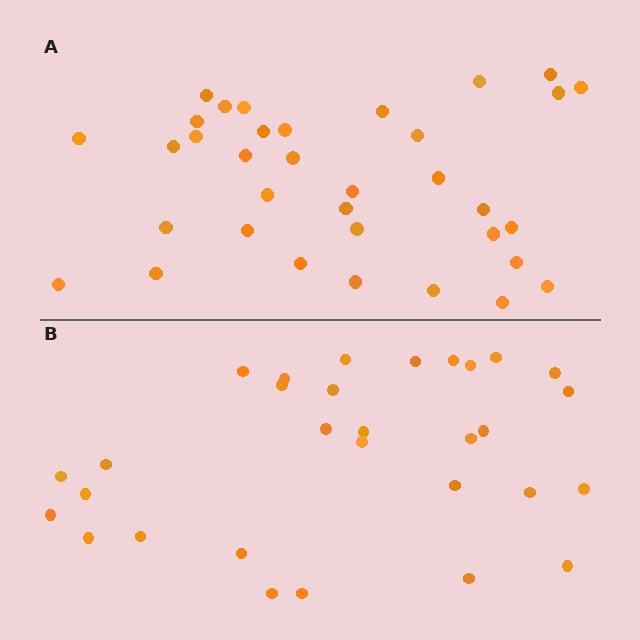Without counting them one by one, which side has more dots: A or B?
Region A (the top region) has more dots.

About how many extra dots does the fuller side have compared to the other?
Region A has about 5 more dots than region B.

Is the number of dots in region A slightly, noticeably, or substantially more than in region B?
Region A has only slightly more — the two regions are fairly close. The ratio is roughly 1.2 to 1.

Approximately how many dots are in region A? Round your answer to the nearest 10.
About 40 dots. (The exact count is 35, which rounds to 40.)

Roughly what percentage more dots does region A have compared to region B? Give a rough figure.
About 15% more.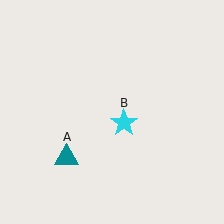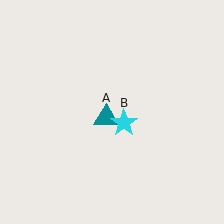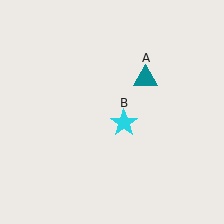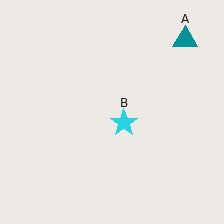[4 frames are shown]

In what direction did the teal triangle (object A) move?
The teal triangle (object A) moved up and to the right.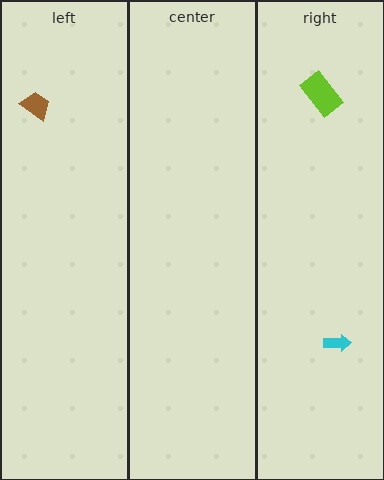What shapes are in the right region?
The lime rectangle, the cyan arrow.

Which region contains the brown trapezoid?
The left region.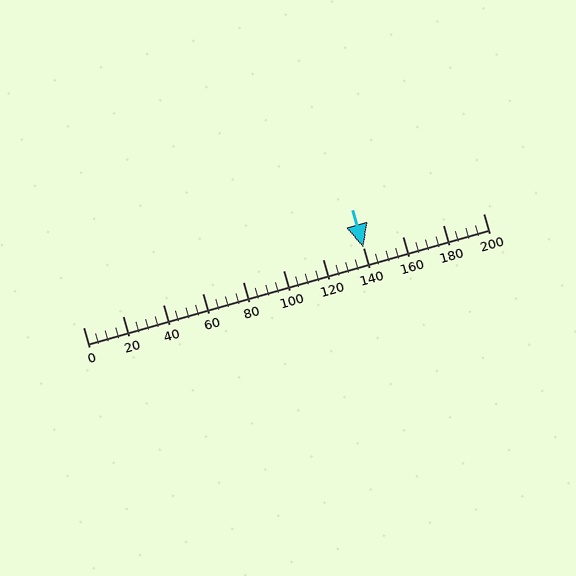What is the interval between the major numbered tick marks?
The major tick marks are spaced 20 units apart.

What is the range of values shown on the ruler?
The ruler shows values from 0 to 200.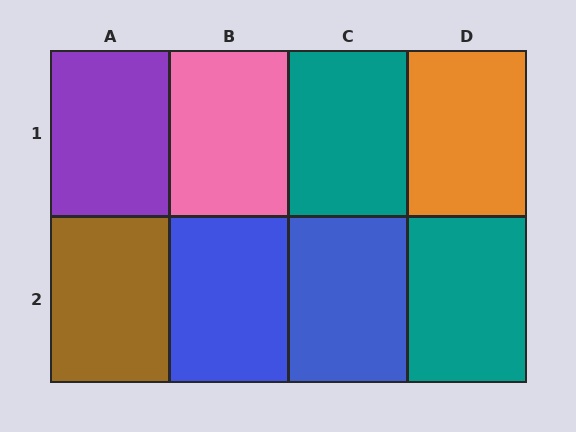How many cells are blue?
2 cells are blue.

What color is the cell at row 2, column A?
Brown.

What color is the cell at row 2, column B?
Blue.